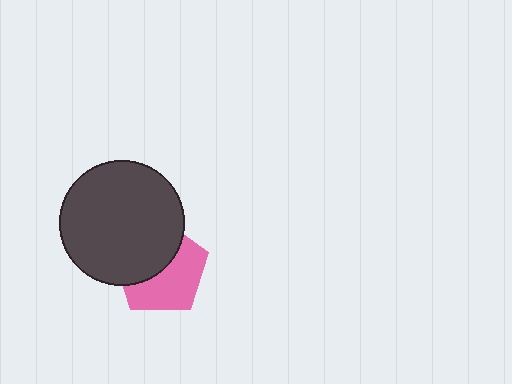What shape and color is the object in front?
The object in front is a dark gray circle.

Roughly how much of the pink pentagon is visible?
About half of it is visible (roughly 53%).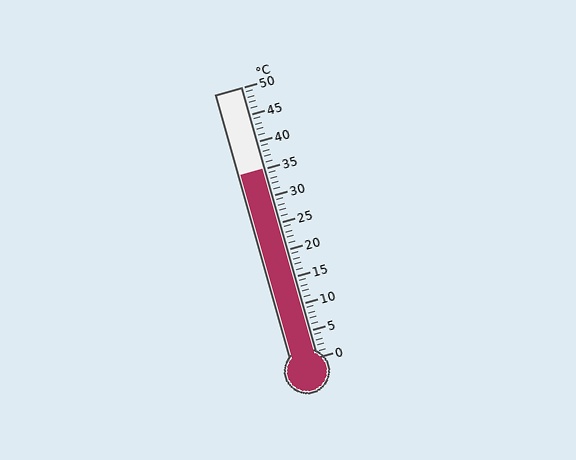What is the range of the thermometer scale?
The thermometer scale ranges from 0°C to 50°C.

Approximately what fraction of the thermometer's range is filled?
The thermometer is filled to approximately 70% of its range.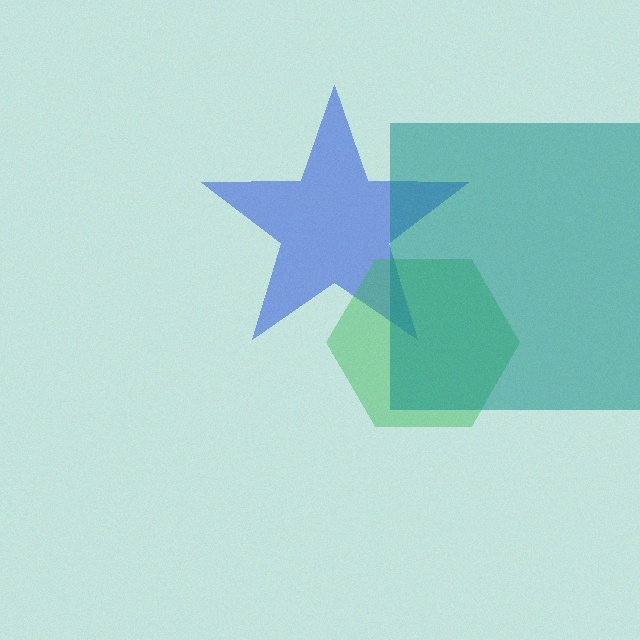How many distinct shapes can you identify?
There are 3 distinct shapes: a blue star, a green hexagon, a teal square.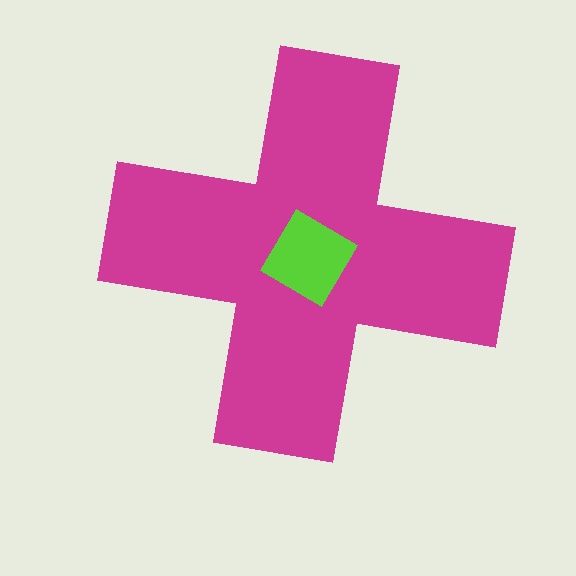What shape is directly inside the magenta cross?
The lime diamond.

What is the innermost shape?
The lime diamond.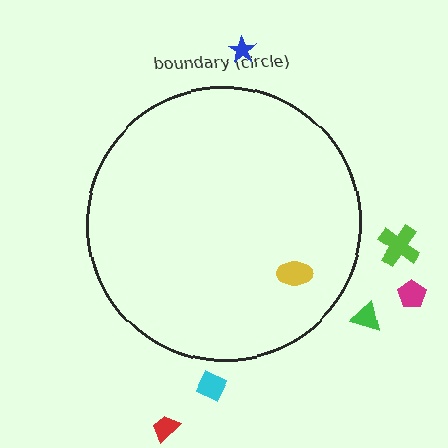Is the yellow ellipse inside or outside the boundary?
Inside.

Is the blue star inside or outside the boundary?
Outside.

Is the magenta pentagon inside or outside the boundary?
Outside.